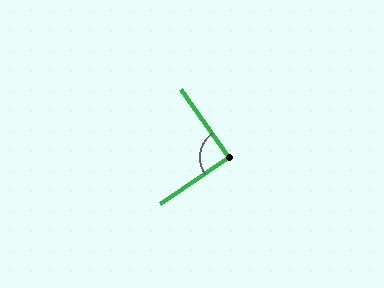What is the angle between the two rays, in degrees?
Approximately 89 degrees.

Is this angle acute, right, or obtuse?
It is approximately a right angle.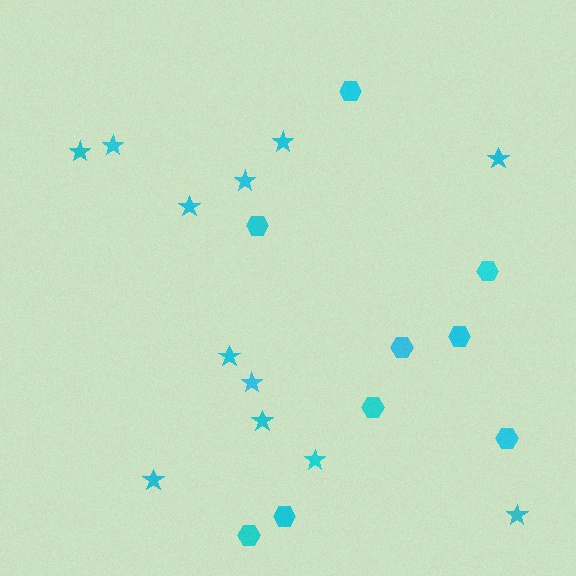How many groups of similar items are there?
There are 2 groups: one group of hexagons (9) and one group of stars (12).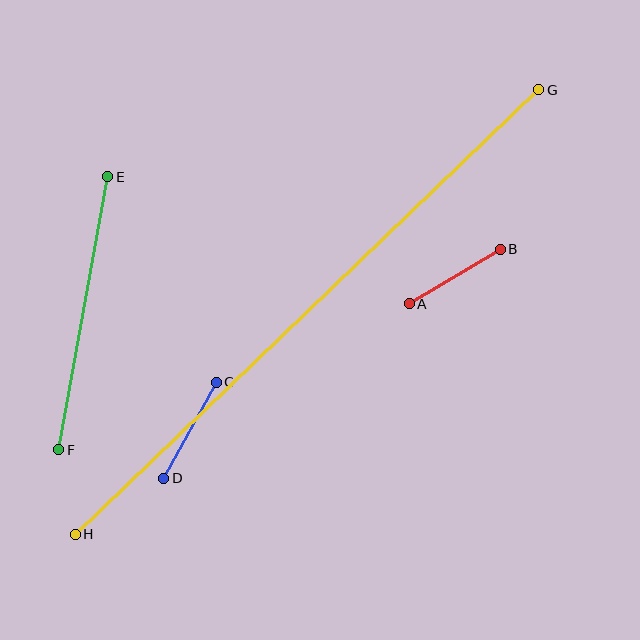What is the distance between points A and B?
The distance is approximately 106 pixels.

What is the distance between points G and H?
The distance is approximately 642 pixels.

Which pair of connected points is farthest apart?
Points G and H are farthest apart.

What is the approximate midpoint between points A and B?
The midpoint is at approximately (455, 277) pixels.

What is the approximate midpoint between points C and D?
The midpoint is at approximately (190, 430) pixels.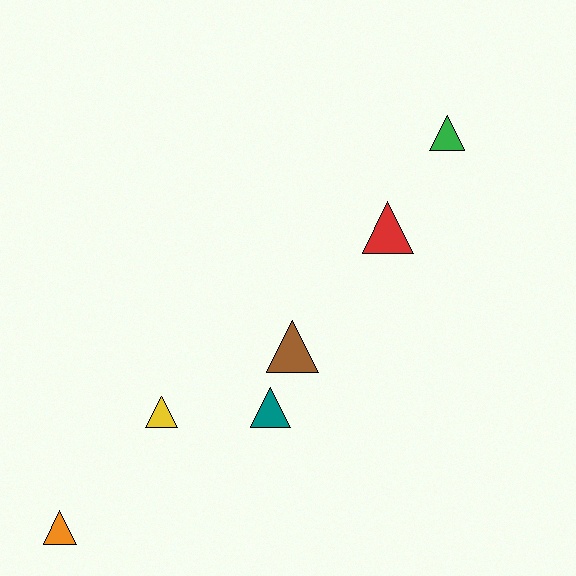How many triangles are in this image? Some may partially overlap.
There are 6 triangles.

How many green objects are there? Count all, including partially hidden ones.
There is 1 green object.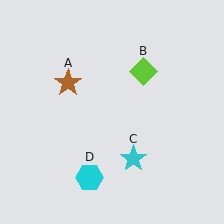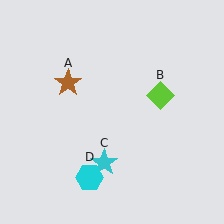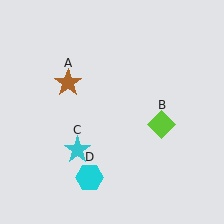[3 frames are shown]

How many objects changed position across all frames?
2 objects changed position: lime diamond (object B), cyan star (object C).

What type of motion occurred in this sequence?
The lime diamond (object B), cyan star (object C) rotated clockwise around the center of the scene.